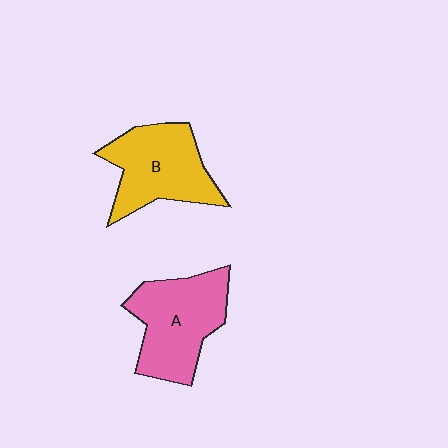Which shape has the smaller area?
Shape B (yellow).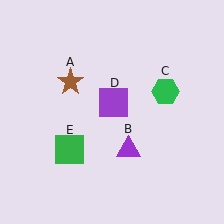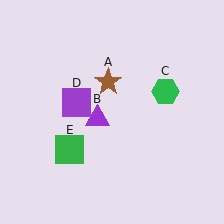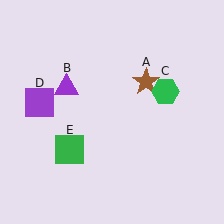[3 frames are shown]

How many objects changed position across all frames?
3 objects changed position: brown star (object A), purple triangle (object B), purple square (object D).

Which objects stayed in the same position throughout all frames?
Green hexagon (object C) and green square (object E) remained stationary.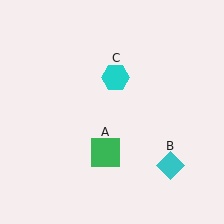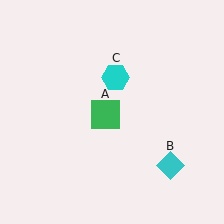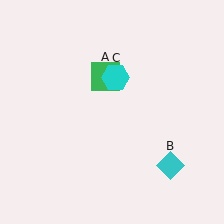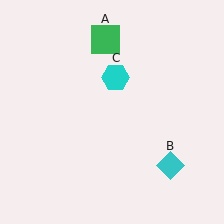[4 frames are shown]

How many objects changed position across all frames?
1 object changed position: green square (object A).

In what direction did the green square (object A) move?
The green square (object A) moved up.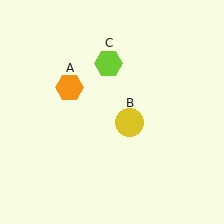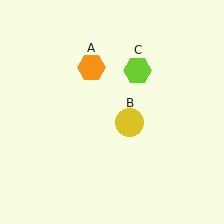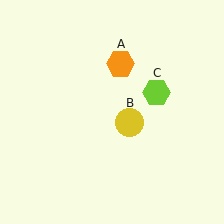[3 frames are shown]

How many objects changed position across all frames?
2 objects changed position: orange hexagon (object A), lime hexagon (object C).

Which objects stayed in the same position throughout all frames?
Yellow circle (object B) remained stationary.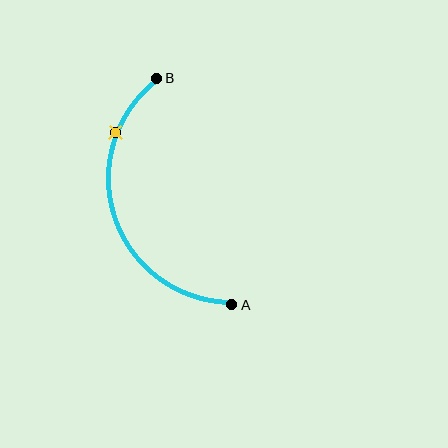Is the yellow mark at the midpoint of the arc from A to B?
No. The yellow mark lies on the arc but is closer to endpoint B. The arc midpoint would be at the point on the curve equidistant along the arc from both A and B.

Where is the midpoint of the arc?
The arc midpoint is the point on the curve farthest from the straight line joining A and B. It sits to the left of that line.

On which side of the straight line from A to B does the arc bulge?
The arc bulges to the left of the straight line connecting A and B.